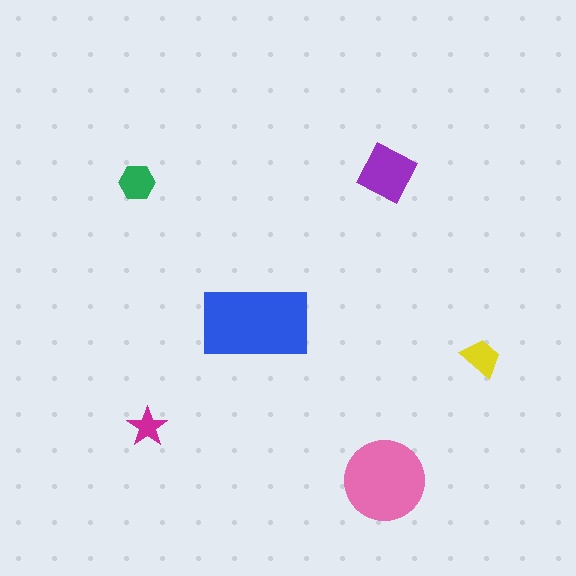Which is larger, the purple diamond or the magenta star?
The purple diamond.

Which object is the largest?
The blue rectangle.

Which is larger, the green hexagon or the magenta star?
The green hexagon.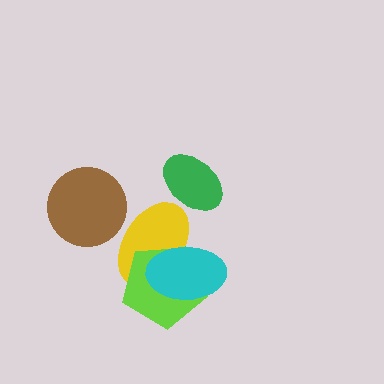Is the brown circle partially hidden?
No, no other shape covers it.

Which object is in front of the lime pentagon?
The cyan ellipse is in front of the lime pentagon.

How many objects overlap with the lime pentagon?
2 objects overlap with the lime pentagon.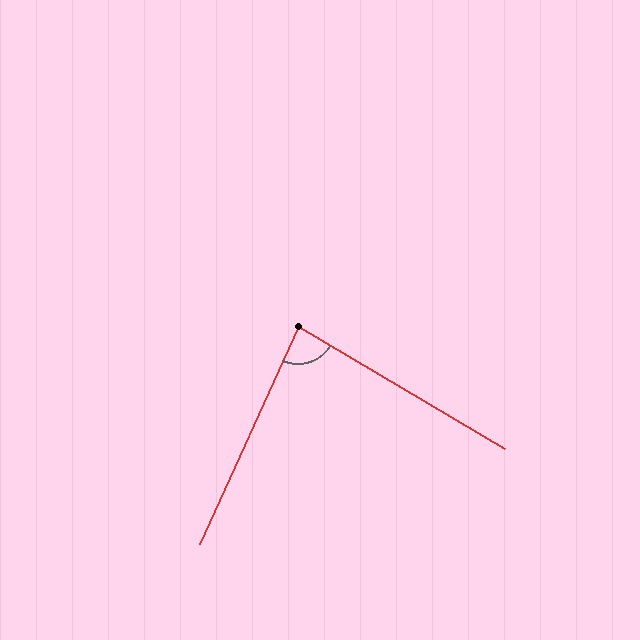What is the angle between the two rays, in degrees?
Approximately 84 degrees.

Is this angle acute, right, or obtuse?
It is acute.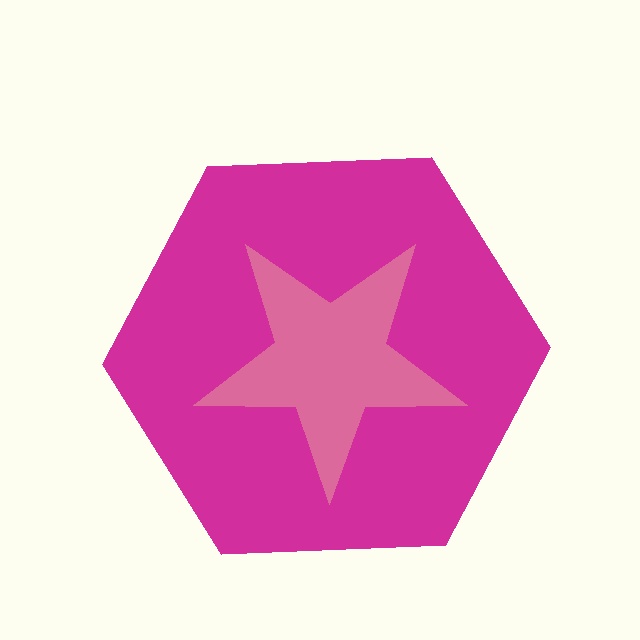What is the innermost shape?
The pink star.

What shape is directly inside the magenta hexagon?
The pink star.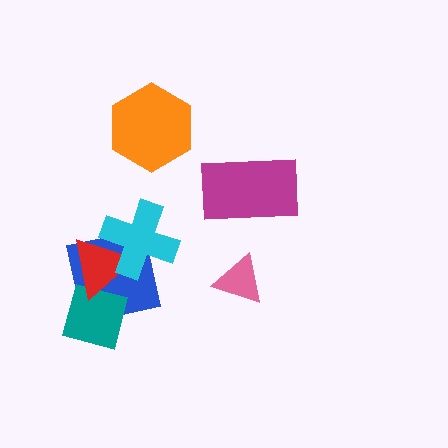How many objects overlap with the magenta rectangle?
0 objects overlap with the magenta rectangle.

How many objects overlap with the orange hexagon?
0 objects overlap with the orange hexagon.